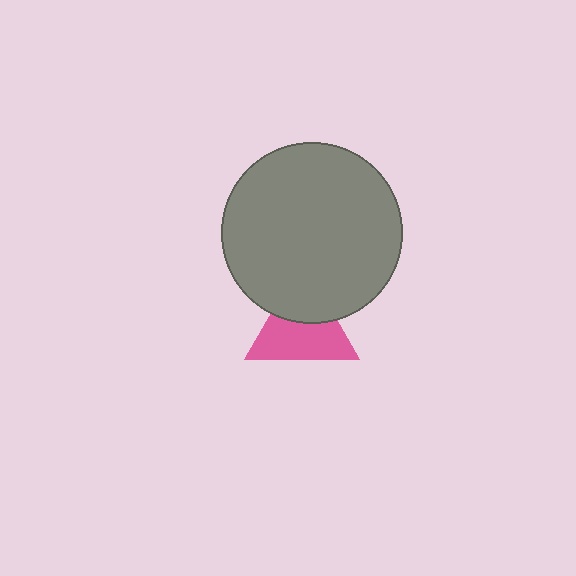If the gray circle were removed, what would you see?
You would see the complete pink triangle.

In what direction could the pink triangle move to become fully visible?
The pink triangle could move down. That would shift it out from behind the gray circle entirely.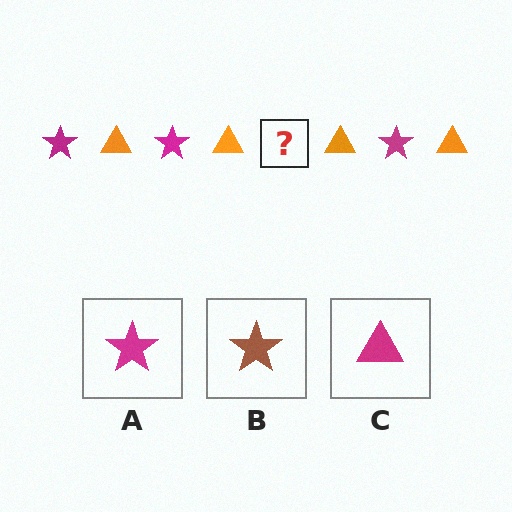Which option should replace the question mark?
Option A.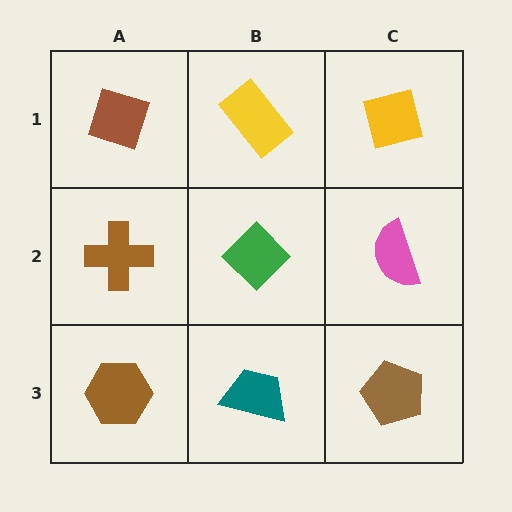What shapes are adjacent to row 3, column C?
A pink semicircle (row 2, column C), a teal trapezoid (row 3, column B).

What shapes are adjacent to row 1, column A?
A brown cross (row 2, column A), a yellow rectangle (row 1, column B).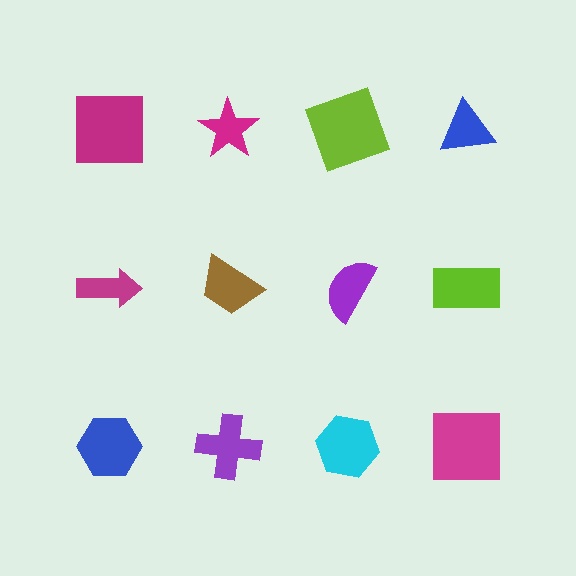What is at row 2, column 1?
A magenta arrow.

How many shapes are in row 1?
4 shapes.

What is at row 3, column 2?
A purple cross.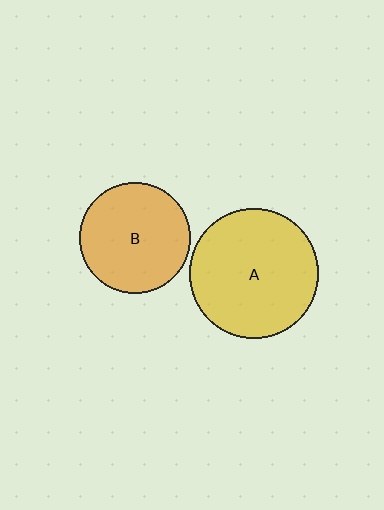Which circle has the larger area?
Circle A (yellow).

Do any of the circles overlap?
No, none of the circles overlap.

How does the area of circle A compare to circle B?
Approximately 1.4 times.